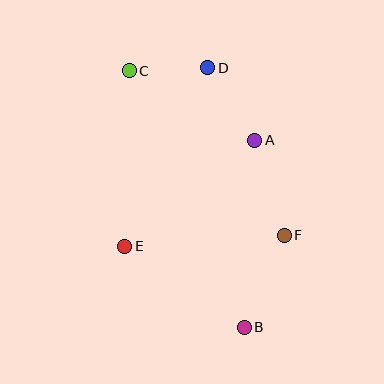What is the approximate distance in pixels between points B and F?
The distance between B and F is approximately 100 pixels.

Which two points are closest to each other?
Points C and D are closest to each other.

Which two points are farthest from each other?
Points B and C are farthest from each other.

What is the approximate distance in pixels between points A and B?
The distance between A and B is approximately 187 pixels.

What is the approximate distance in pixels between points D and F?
The distance between D and F is approximately 184 pixels.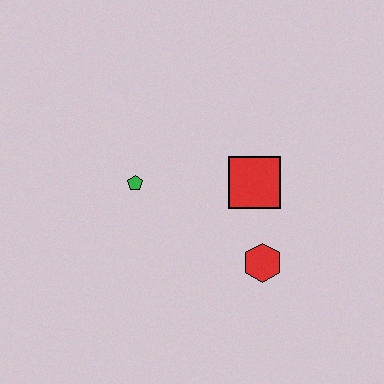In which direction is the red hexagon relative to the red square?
The red hexagon is below the red square.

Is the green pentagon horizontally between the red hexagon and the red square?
No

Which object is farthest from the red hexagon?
The green pentagon is farthest from the red hexagon.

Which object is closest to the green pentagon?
The red square is closest to the green pentagon.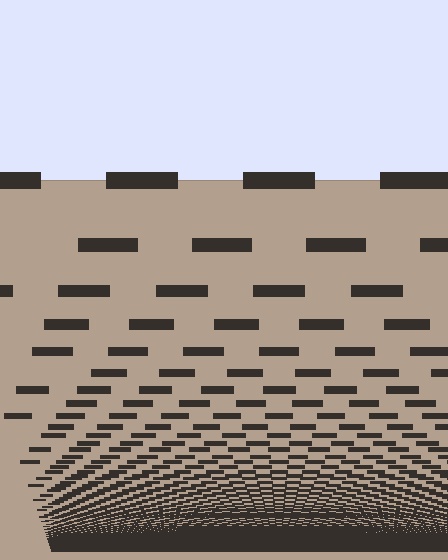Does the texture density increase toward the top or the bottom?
Density increases toward the bottom.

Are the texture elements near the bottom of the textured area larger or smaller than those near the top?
Smaller. The gradient is inverted — elements near the bottom are smaller and denser.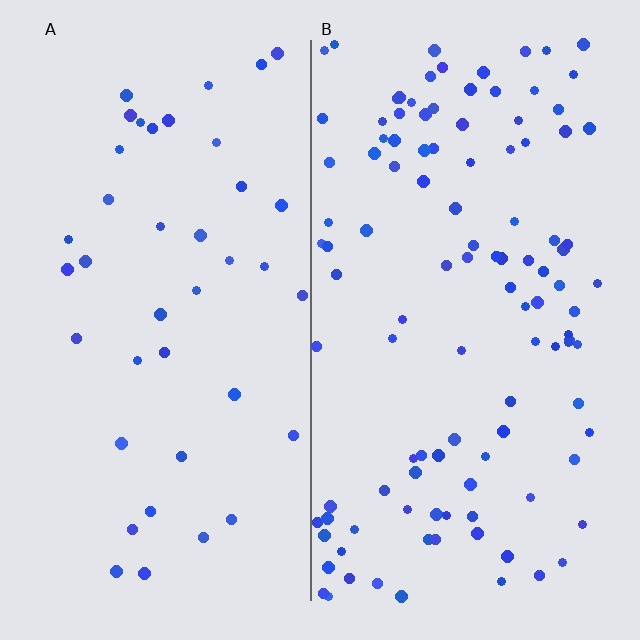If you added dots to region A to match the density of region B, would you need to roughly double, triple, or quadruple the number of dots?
Approximately triple.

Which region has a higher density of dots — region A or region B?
B (the right).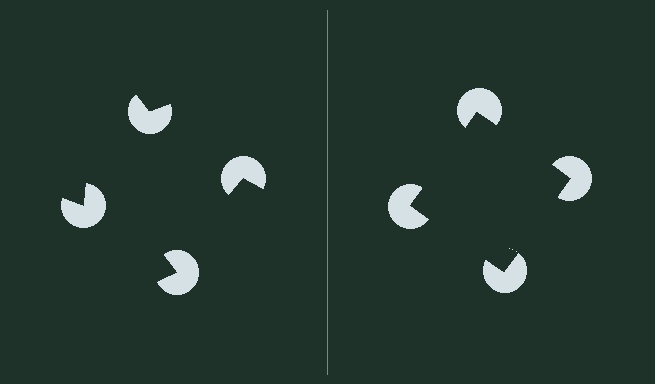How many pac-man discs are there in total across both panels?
8 — 4 on each side.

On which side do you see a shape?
An illusory square appears on the right side. On the left side the wedge cuts are rotated, so no coherent shape forms.